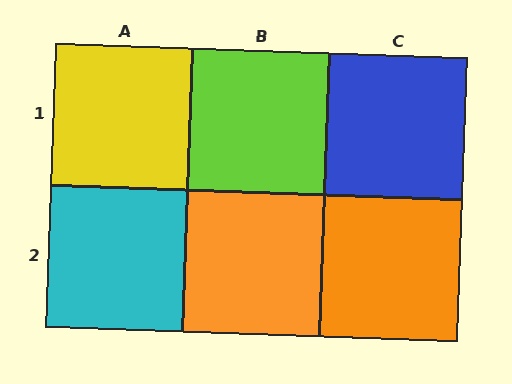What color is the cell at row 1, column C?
Blue.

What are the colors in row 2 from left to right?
Cyan, orange, orange.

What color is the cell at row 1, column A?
Yellow.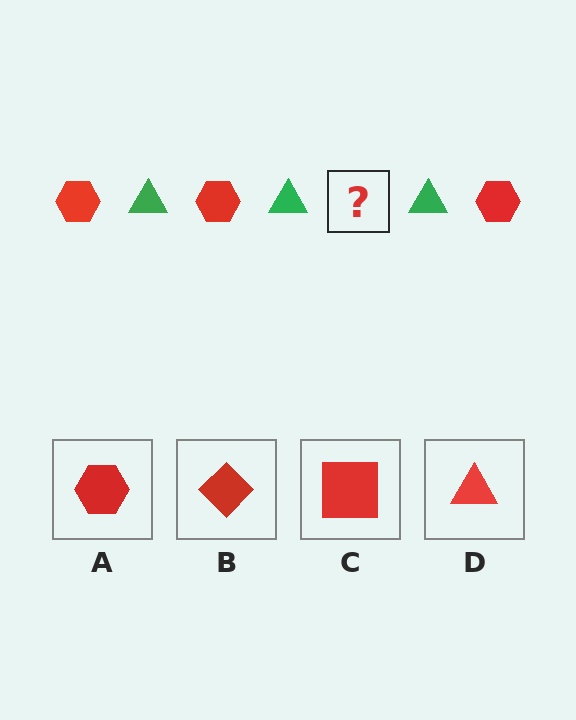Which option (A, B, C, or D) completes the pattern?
A.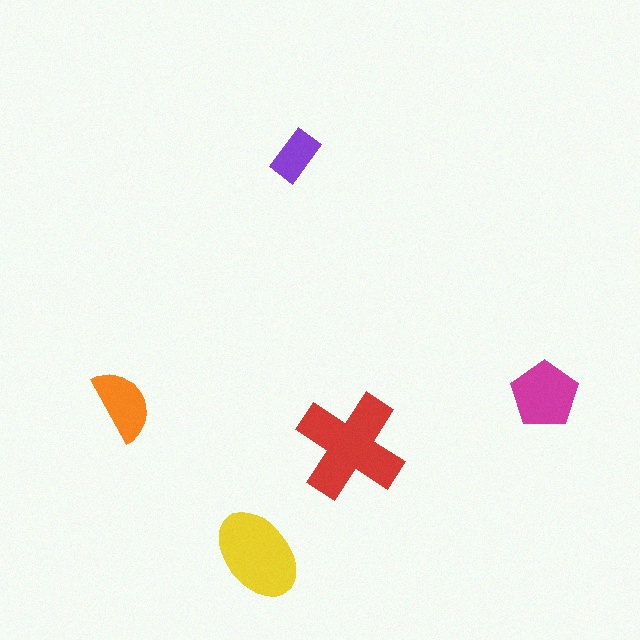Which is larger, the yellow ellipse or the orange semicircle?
The yellow ellipse.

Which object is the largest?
The red cross.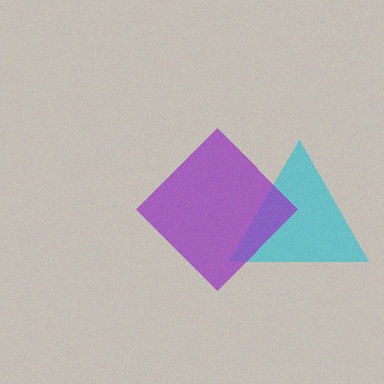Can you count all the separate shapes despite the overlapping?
Yes, there are 2 separate shapes.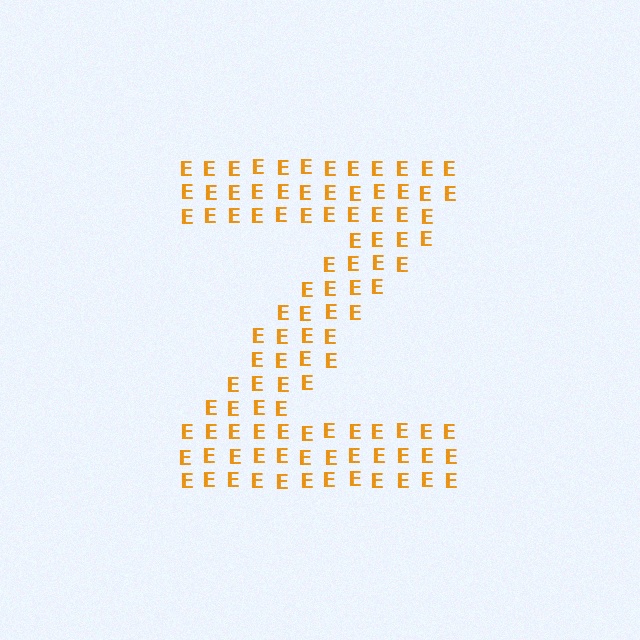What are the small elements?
The small elements are letter E's.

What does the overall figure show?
The overall figure shows the letter Z.